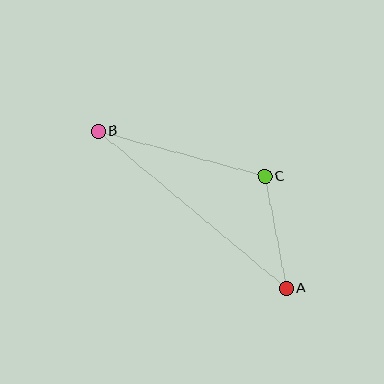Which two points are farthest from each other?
Points A and B are farthest from each other.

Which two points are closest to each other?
Points A and C are closest to each other.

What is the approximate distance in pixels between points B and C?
The distance between B and C is approximately 173 pixels.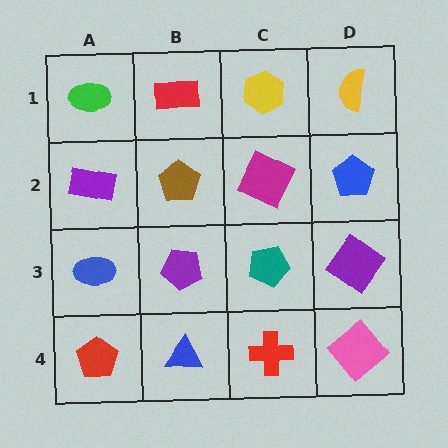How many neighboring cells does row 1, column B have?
3.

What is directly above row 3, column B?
A brown pentagon.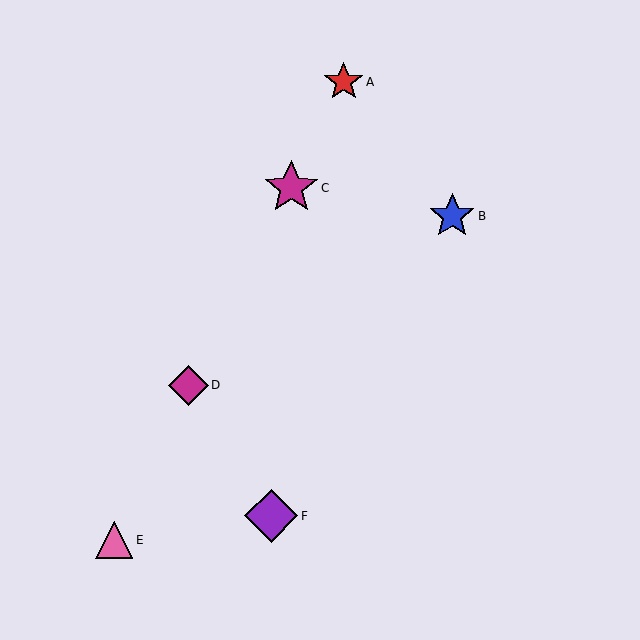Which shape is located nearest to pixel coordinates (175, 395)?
The magenta diamond (labeled D) at (189, 385) is nearest to that location.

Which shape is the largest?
The magenta star (labeled C) is the largest.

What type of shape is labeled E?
Shape E is a pink triangle.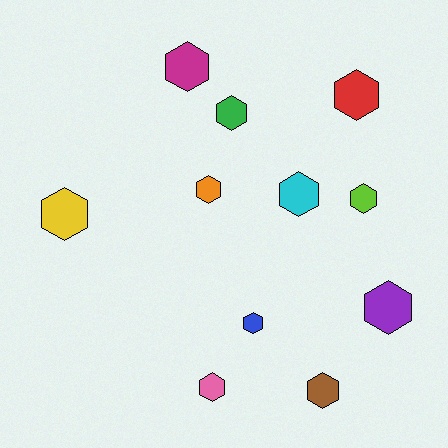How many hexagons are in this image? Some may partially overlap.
There are 11 hexagons.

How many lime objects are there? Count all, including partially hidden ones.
There is 1 lime object.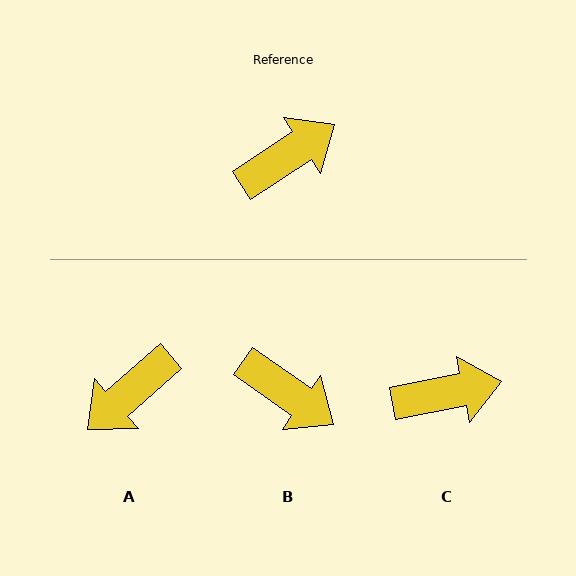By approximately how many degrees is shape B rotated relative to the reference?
Approximately 69 degrees clockwise.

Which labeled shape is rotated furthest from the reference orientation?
A, about 172 degrees away.